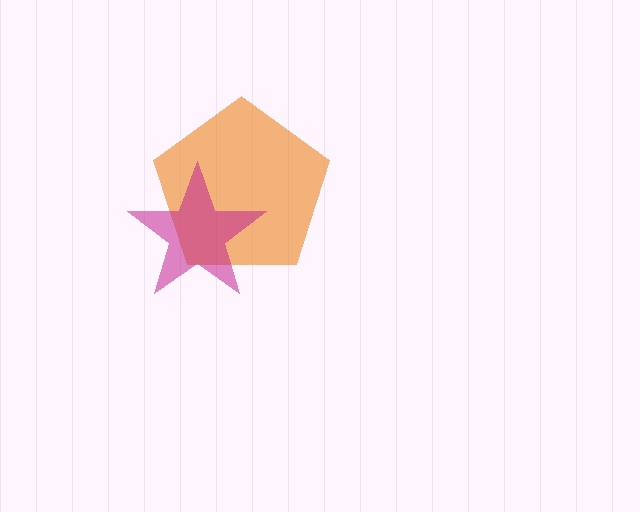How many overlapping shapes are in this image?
There are 2 overlapping shapes in the image.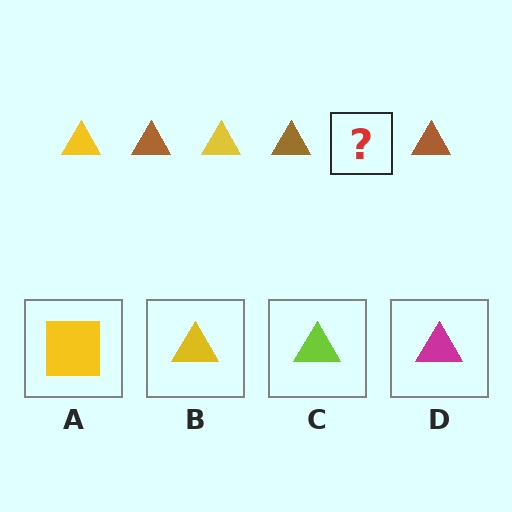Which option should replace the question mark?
Option B.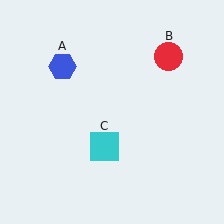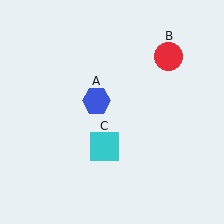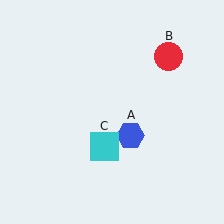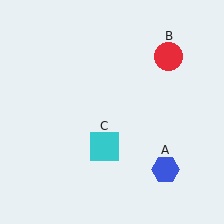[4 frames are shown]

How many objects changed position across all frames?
1 object changed position: blue hexagon (object A).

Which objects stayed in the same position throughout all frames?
Red circle (object B) and cyan square (object C) remained stationary.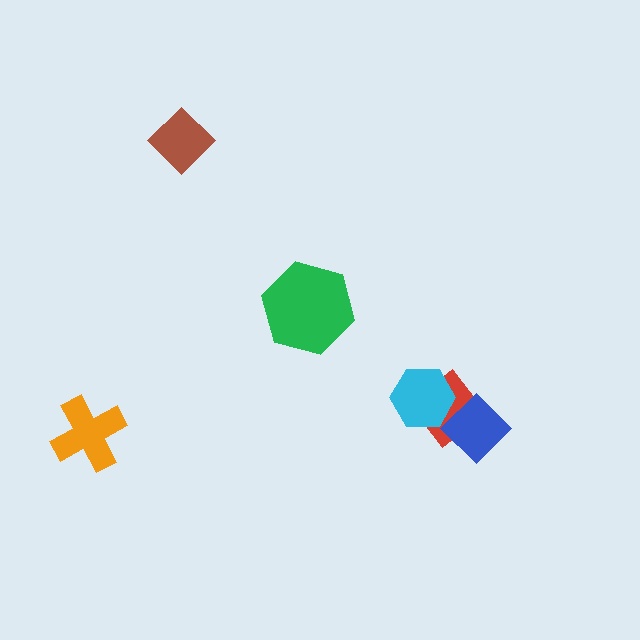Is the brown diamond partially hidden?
No, no other shape covers it.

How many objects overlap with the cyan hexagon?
1 object overlaps with the cyan hexagon.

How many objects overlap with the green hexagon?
0 objects overlap with the green hexagon.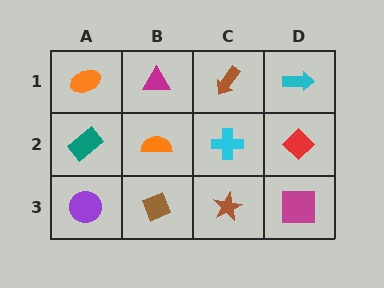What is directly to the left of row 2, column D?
A cyan cross.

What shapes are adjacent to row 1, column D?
A red diamond (row 2, column D), a brown arrow (row 1, column C).